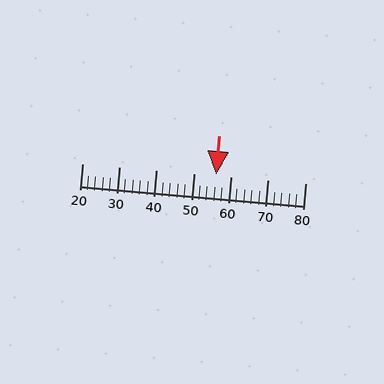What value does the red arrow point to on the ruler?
The red arrow points to approximately 56.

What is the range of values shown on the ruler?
The ruler shows values from 20 to 80.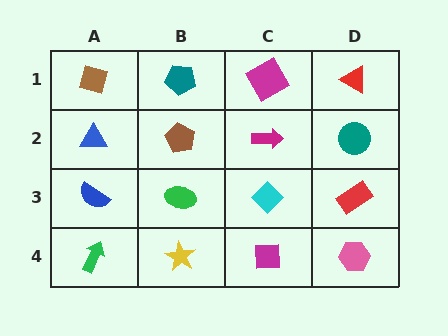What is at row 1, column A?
A brown diamond.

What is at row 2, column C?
A magenta arrow.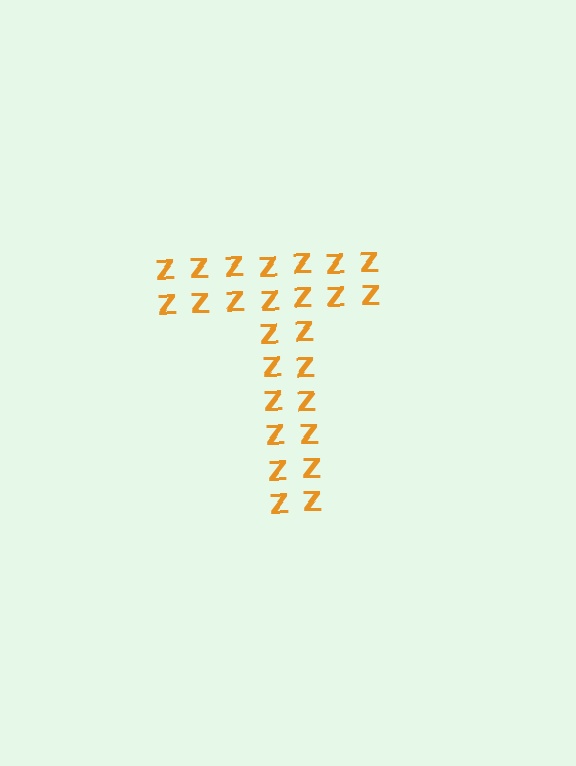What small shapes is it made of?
It is made of small letter Z's.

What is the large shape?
The large shape is the letter T.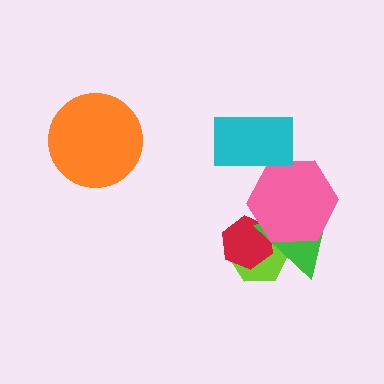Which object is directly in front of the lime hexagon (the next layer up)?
The red hexagon is directly in front of the lime hexagon.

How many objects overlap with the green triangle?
3 objects overlap with the green triangle.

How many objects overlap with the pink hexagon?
4 objects overlap with the pink hexagon.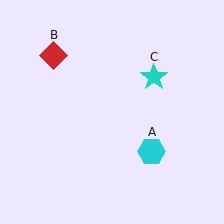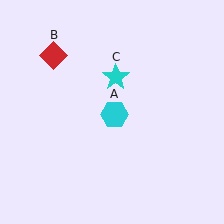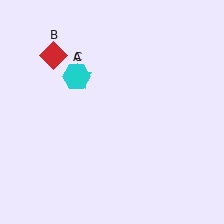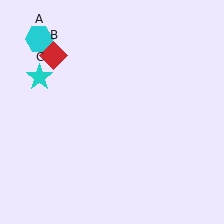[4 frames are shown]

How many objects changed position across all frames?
2 objects changed position: cyan hexagon (object A), cyan star (object C).